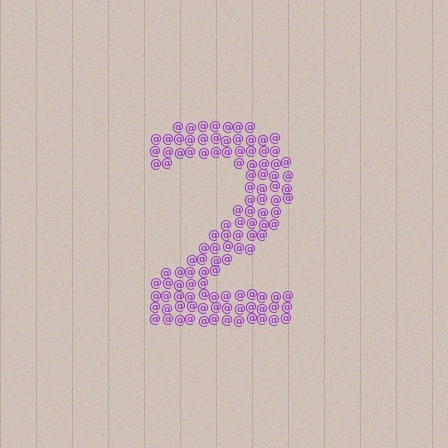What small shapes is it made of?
It is made of small at signs.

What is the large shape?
The large shape is the digit 2.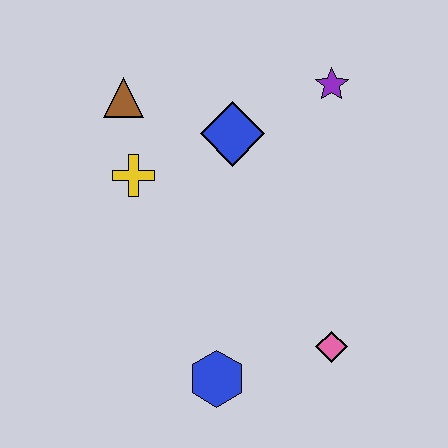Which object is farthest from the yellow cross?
The pink diamond is farthest from the yellow cross.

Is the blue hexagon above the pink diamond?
No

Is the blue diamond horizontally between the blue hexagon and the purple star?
Yes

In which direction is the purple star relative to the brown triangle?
The purple star is to the right of the brown triangle.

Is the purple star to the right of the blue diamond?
Yes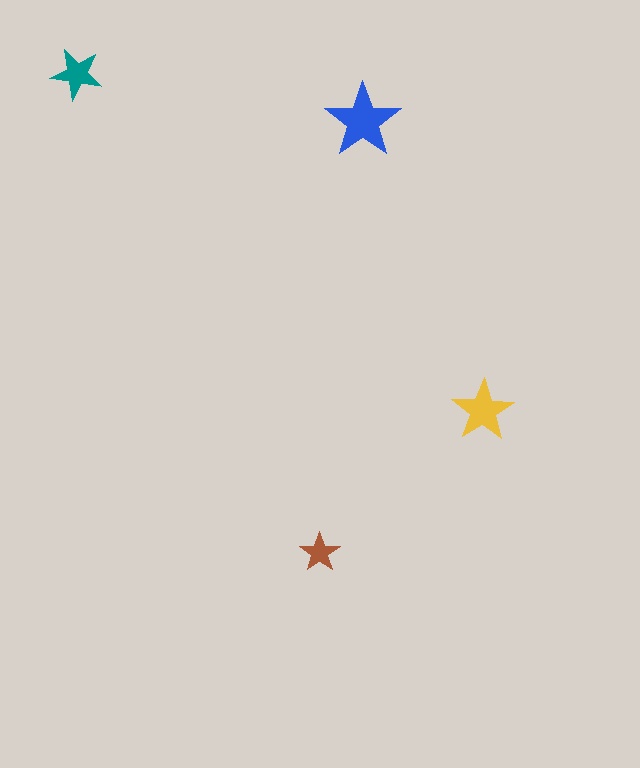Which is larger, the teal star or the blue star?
The blue one.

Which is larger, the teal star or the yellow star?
The yellow one.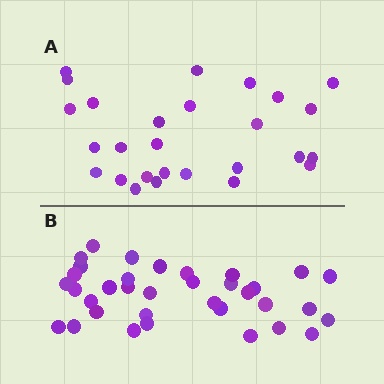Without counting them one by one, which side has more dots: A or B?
Region B (the bottom region) has more dots.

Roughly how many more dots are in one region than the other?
Region B has roughly 8 or so more dots than region A.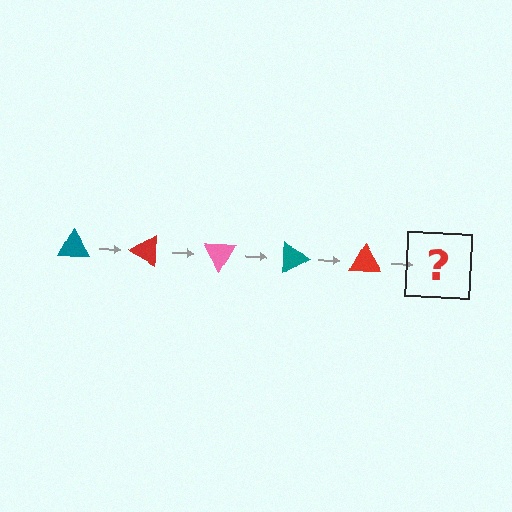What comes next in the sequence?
The next element should be a pink triangle, rotated 150 degrees from the start.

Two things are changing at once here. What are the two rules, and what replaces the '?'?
The two rules are that it rotates 30 degrees each step and the color cycles through teal, red, and pink. The '?' should be a pink triangle, rotated 150 degrees from the start.